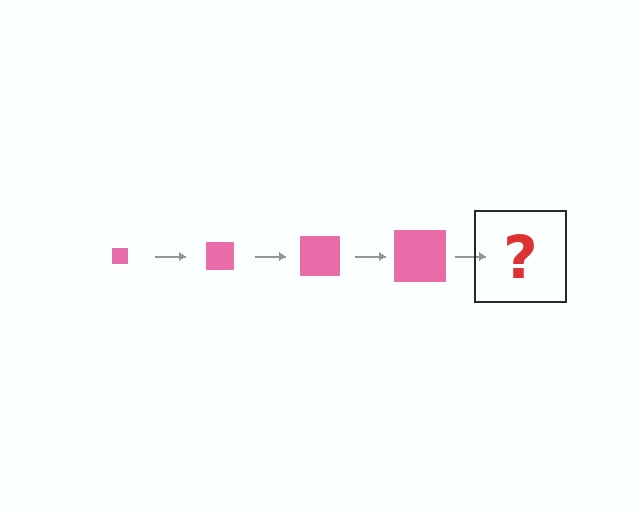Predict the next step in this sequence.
The next step is a pink square, larger than the previous one.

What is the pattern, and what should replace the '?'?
The pattern is that the square gets progressively larger each step. The '?' should be a pink square, larger than the previous one.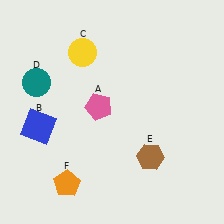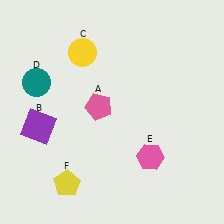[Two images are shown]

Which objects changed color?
B changed from blue to purple. E changed from brown to pink. F changed from orange to yellow.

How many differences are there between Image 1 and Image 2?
There are 3 differences between the two images.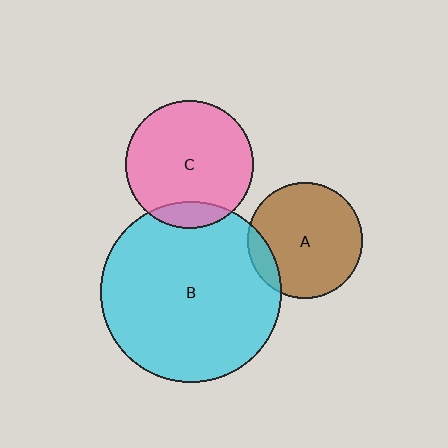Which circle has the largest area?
Circle B (cyan).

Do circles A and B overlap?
Yes.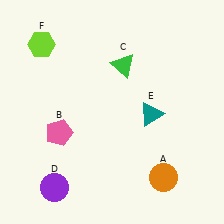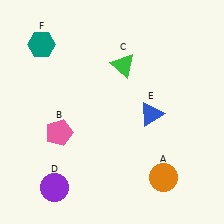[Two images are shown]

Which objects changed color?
E changed from teal to blue. F changed from lime to teal.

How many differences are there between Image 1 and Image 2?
There are 2 differences between the two images.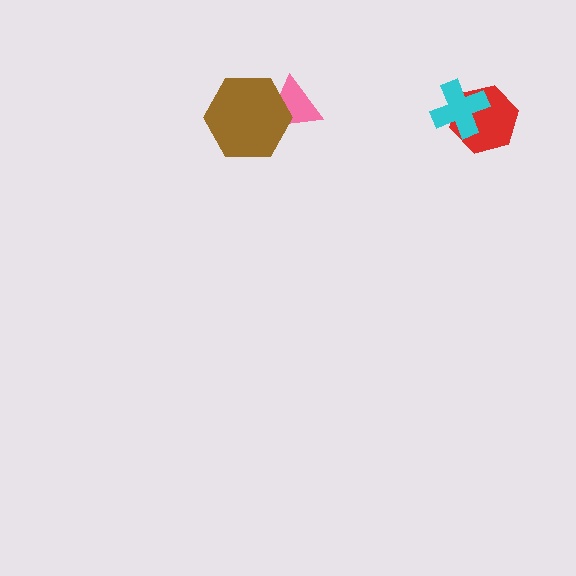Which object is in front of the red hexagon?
The cyan cross is in front of the red hexagon.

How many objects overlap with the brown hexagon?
1 object overlaps with the brown hexagon.